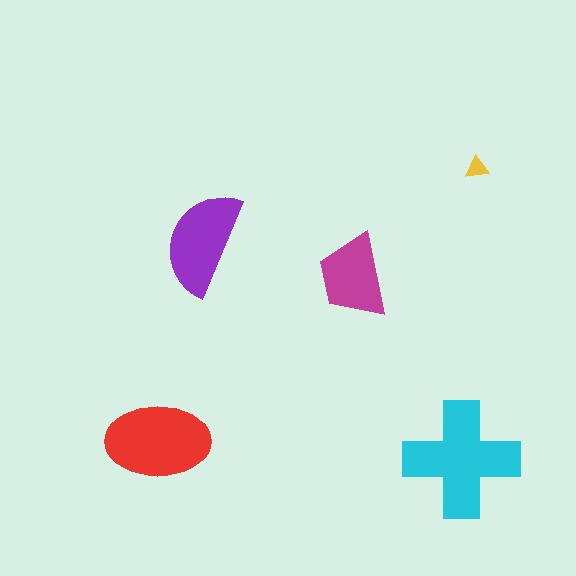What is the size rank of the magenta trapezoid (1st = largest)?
4th.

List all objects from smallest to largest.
The yellow triangle, the magenta trapezoid, the purple semicircle, the red ellipse, the cyan cross.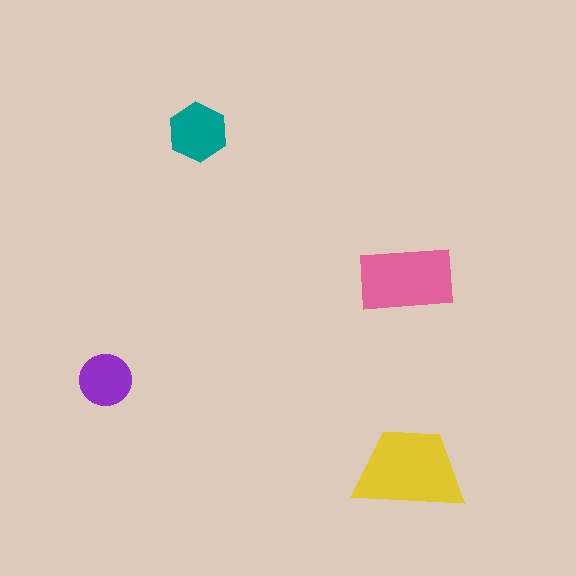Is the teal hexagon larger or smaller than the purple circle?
Larger.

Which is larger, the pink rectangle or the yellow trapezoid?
The yellow trapezoid.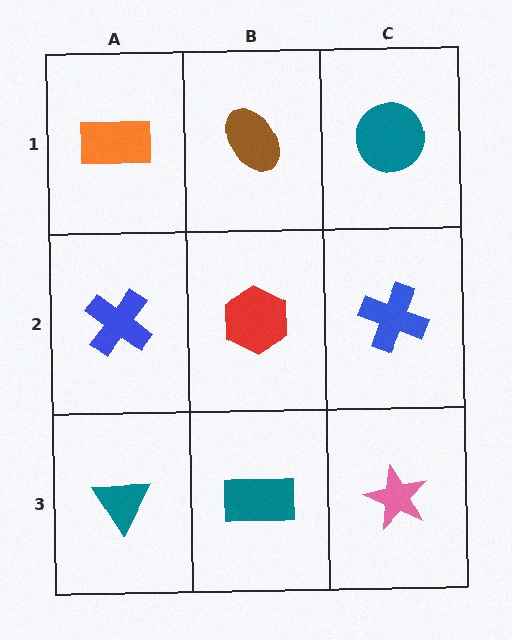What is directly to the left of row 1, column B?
An orange rectangle.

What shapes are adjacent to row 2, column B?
A brown ellipse (row 1, column B), a teal rectangle (row 3, column B), a blue cross (row 2, column A), a blue cross (row 2, column C).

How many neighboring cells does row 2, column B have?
4.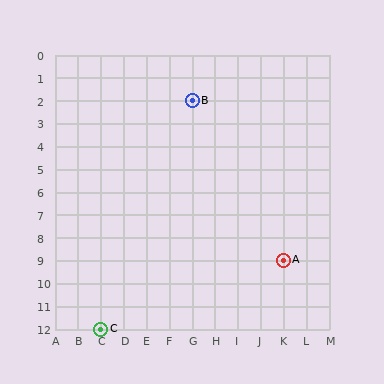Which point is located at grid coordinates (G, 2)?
Point B is at (G, 2).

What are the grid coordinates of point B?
Point B is at grid coordinates (G, 2).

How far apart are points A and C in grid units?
Points A and C are 8 columns and 3 rows apart (about 8.5 grid units diagonally).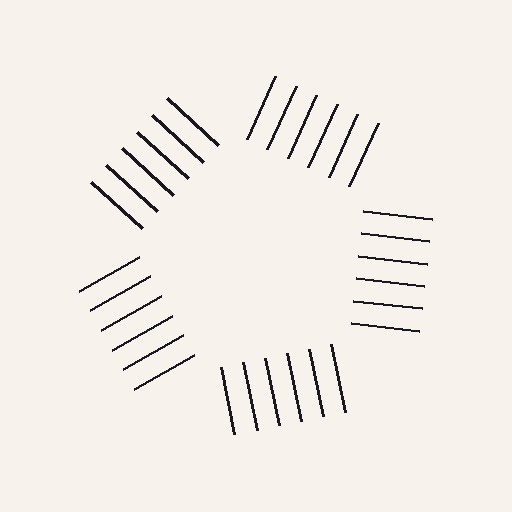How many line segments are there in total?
30 — 6 along each of the 5 edges.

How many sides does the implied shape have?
5 sides — the line-ends trace a pentagon.